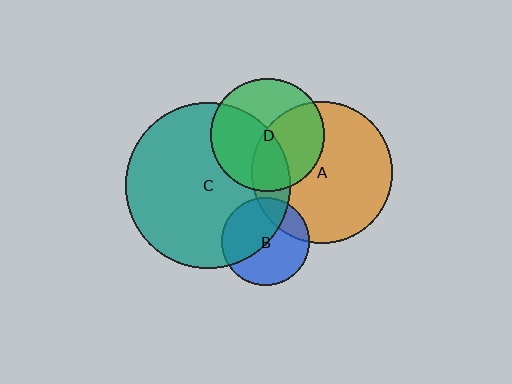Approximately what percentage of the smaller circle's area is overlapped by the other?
Approximately 20%.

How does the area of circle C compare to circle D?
Approximately 2.1 times.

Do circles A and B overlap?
Yes.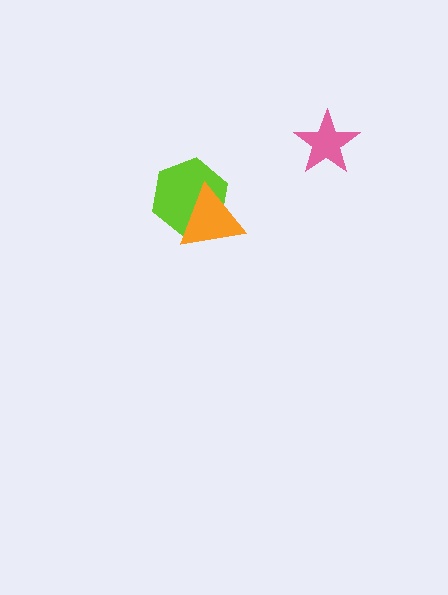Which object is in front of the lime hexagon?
The orange triangle is in front of the lime hexagon.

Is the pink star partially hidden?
No, no other shape covers it.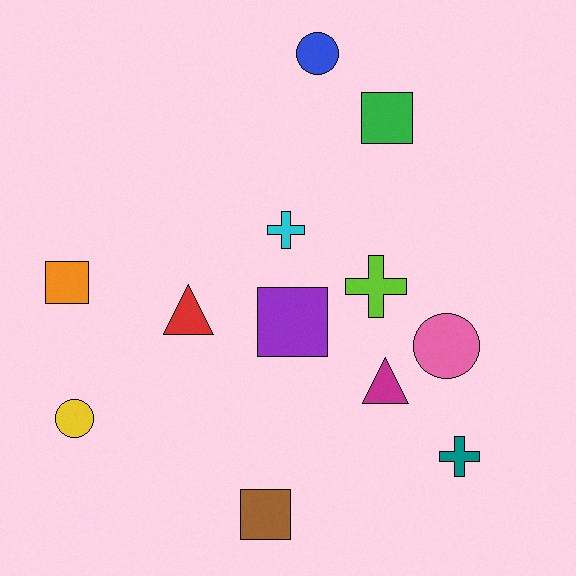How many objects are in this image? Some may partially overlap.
There are 12 objects.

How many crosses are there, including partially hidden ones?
There are 3 crosses.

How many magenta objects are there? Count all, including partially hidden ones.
There is 1 magenta object.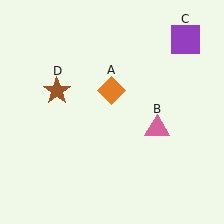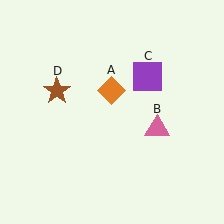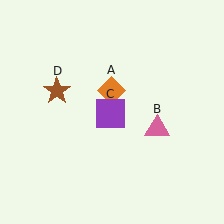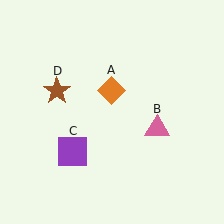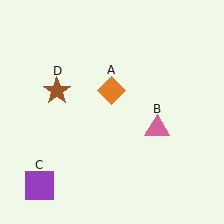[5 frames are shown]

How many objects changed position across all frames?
1 object changed position: purple square (object C).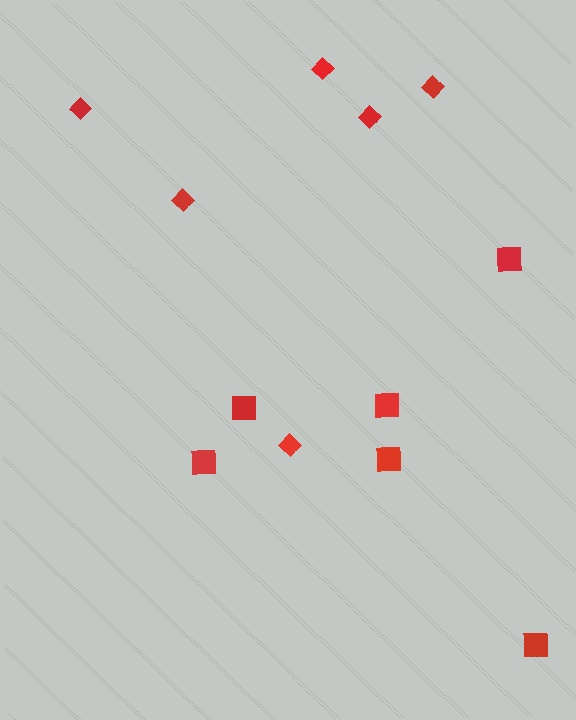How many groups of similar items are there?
There are 2 groups: one group of squares (6) and one group of diamonds (6).